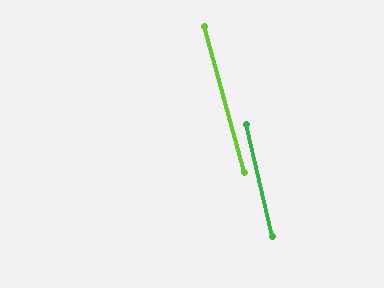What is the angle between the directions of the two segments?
Approximately 2 degrees.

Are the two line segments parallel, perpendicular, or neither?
Parallel — their directions differ by only 2.0°.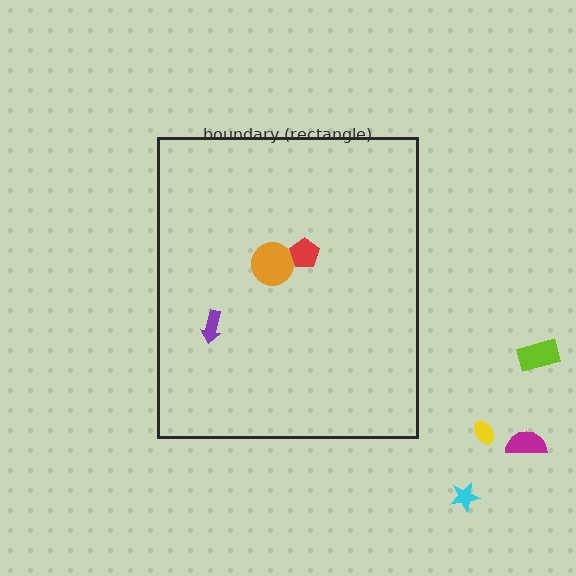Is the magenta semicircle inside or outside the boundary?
Outside.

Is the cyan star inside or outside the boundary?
Outside.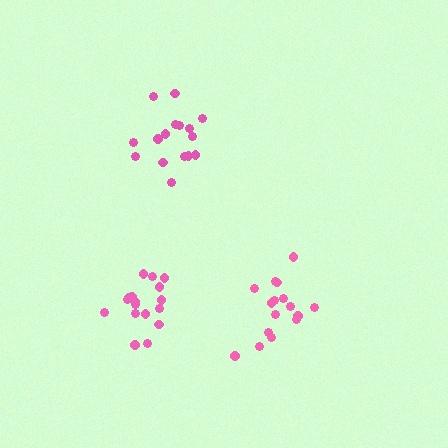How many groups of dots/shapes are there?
There are 3 groups.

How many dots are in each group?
Group 1: 16 dots, Group 2: 16 dots, Group 3: 17 dots (49 total).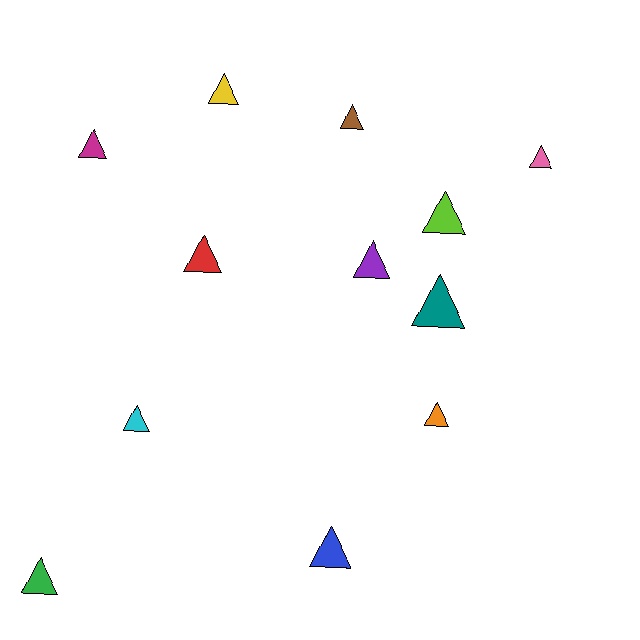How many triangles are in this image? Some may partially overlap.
There are 12 triangles.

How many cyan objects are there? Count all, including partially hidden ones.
There is 1 cyan object.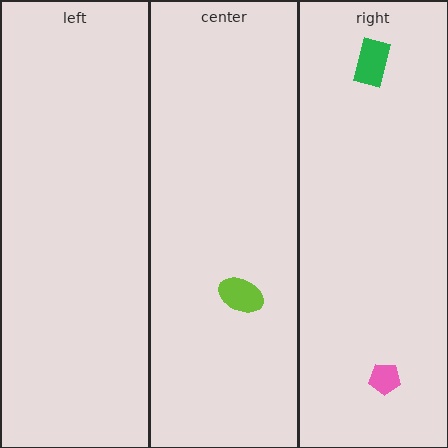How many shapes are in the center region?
1.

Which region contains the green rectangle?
The right region.